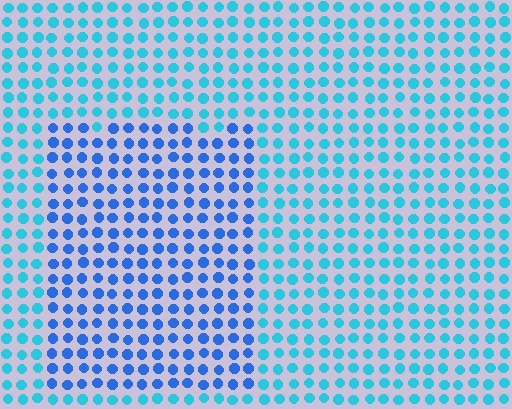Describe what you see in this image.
The image is filled with small cyan elements in a uniform arrangement. A rectangle-shaped region is visible where the elements are tinted to a slightly different hue, forming a subtle color boundary.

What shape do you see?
I see a rectangle.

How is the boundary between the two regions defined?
The boundary is defined purely by a slight shift in hue (about 31 degrees). Spacing, size, and orientation are identical on both sides.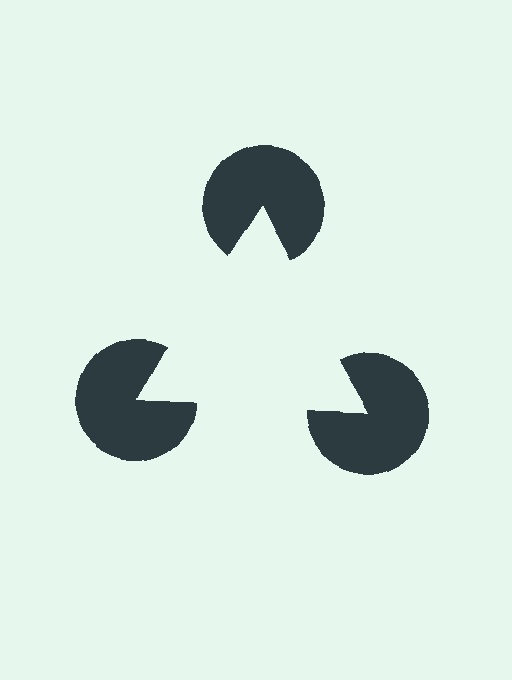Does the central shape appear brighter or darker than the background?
It typically appears slightly brighter than the background, even though no actual brightness change is drawn.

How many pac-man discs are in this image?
There are 3 — one at each vertex of the illusory triangle.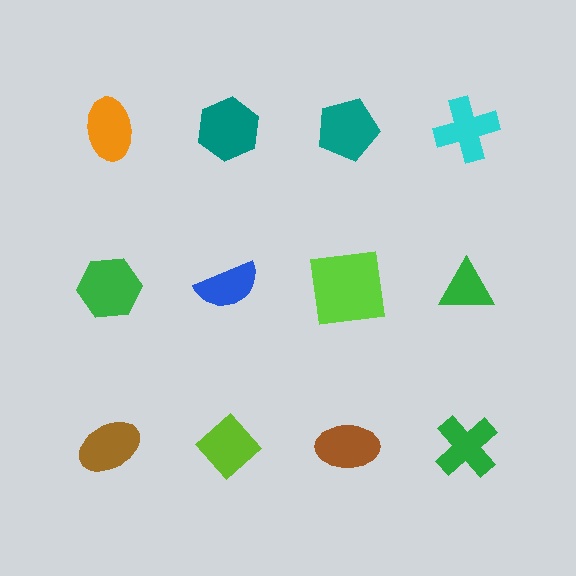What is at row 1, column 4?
A cyan cross.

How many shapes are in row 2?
4 shapes.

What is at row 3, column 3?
A brown ellipse.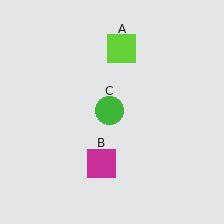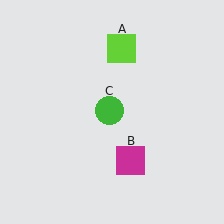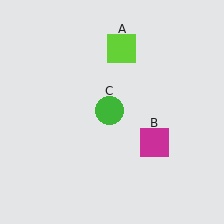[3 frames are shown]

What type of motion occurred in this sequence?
The magenta square (object B) rotated counterclockwise around the center of the scene.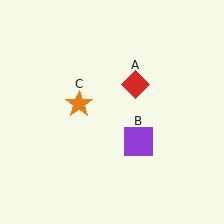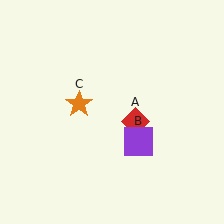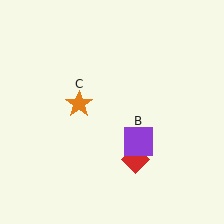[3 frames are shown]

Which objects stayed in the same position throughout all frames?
Purple square (object B) and orange star (object C) remained stationary.